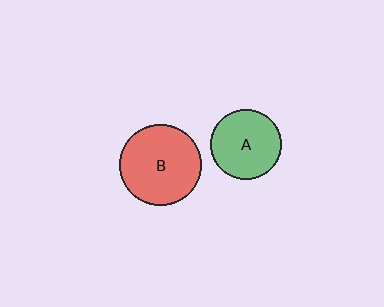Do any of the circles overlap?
No, none of the circles overlap.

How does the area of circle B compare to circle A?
Approximately 1.3 times.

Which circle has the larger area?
Circle B (red).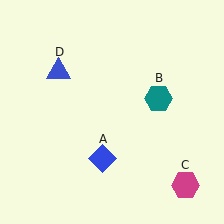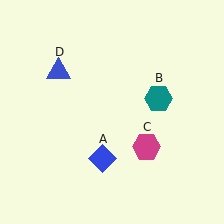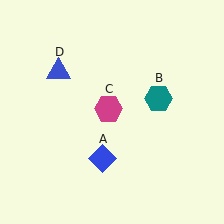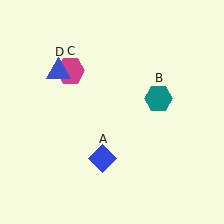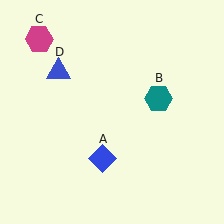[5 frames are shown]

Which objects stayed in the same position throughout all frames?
Blue diamond (object A) and teal hexagon (object B) and blue triangle (object D) remained stationary.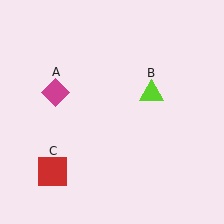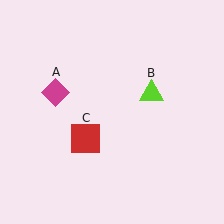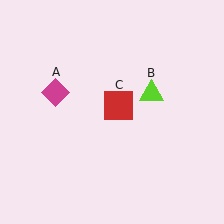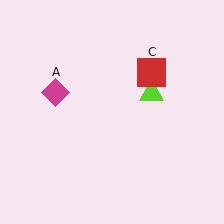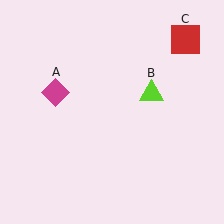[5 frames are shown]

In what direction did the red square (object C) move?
The red square (object C) moved up and to the right.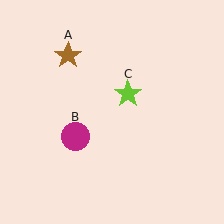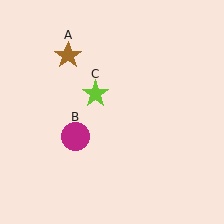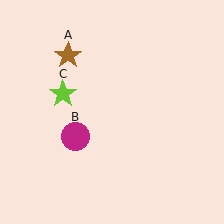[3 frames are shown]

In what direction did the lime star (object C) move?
The lime star (object C) moved left.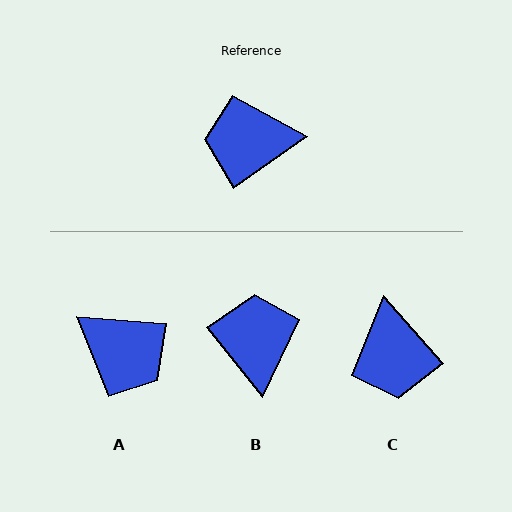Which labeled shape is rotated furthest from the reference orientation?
A, about 141 degrees away.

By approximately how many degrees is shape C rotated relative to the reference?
Approximately 97 degrees counter-clockwise.